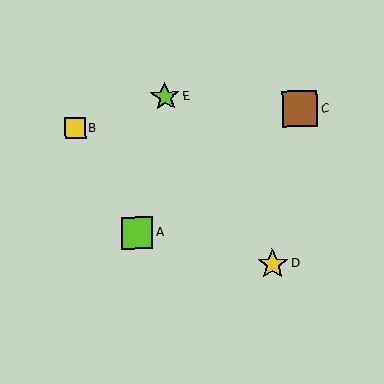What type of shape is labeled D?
Shape D is a yellow star.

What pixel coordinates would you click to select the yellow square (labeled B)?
Click at (75, 128) to select the yellow square B.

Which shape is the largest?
The brown square (labeled C) is the largest.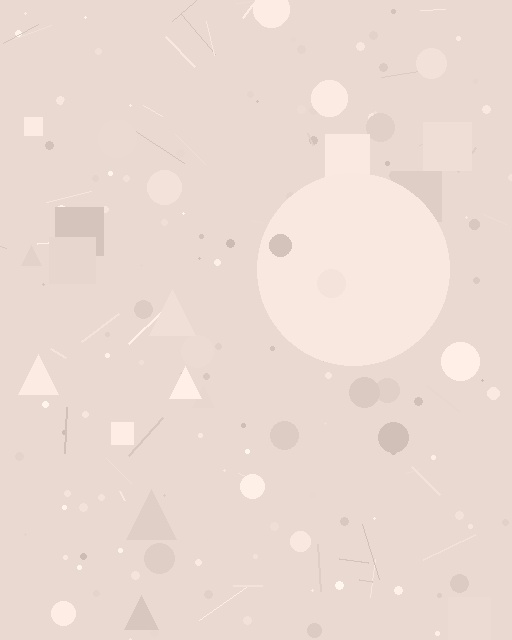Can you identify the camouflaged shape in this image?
The camouflaged shape is a circle.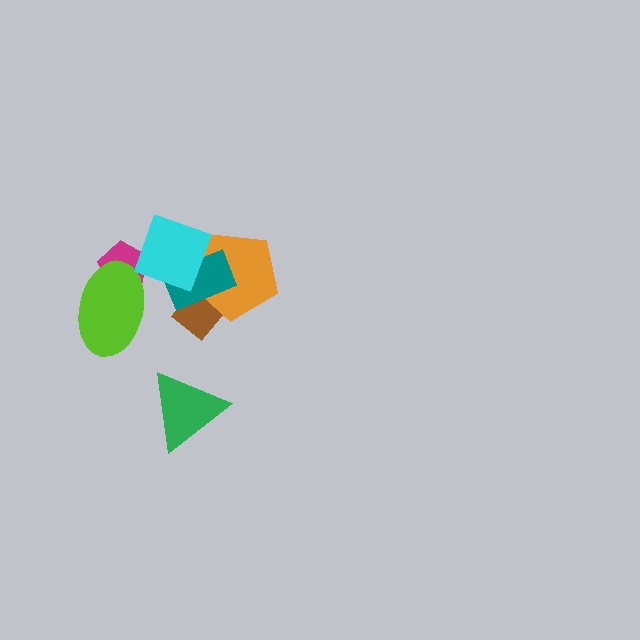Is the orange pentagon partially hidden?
Yes, it is partially covered by another shape.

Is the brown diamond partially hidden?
Yes, it is partially covered by another shape.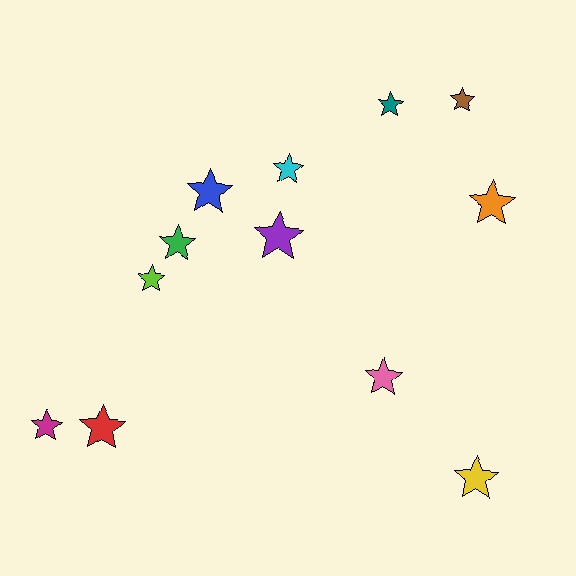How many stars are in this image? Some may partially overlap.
There are 12 stars.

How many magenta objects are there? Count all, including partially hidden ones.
There is 1 magenta object.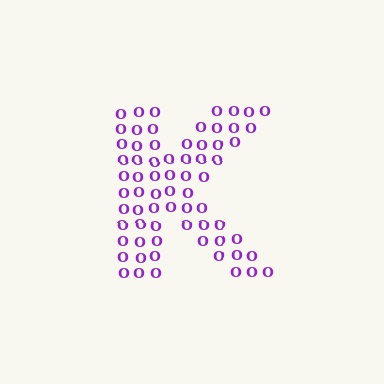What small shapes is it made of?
It is made of small letter O's.